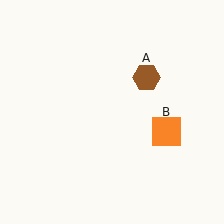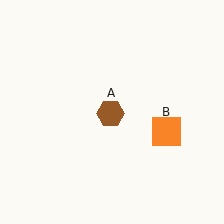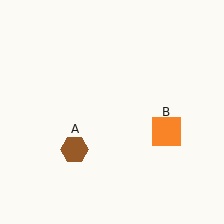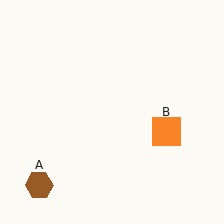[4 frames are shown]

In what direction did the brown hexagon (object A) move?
The brown hexagon (object A) moved down and to the left.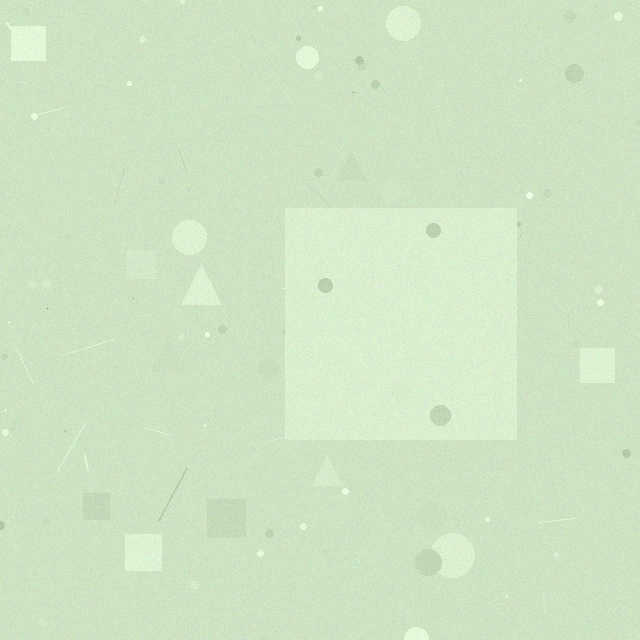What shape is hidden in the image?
A square is hidden in the image.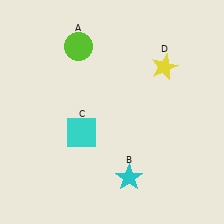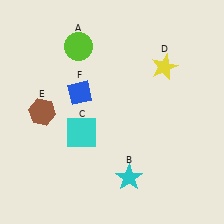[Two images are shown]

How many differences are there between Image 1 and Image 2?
There are 2 differences between the two images.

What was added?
A brown hexagon (E), a blue diamond (F) were added in Image 2.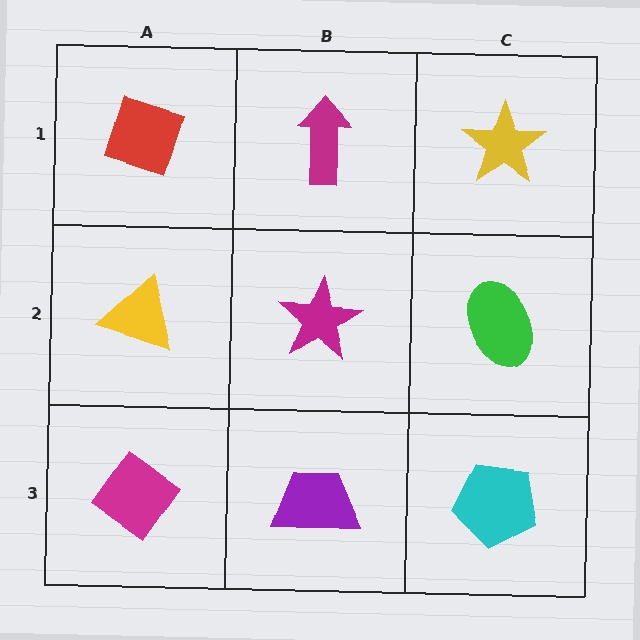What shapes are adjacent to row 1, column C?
A green ellipse (row 2, column C), a magenta arrow (row 1, column B).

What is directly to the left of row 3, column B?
A magenta diamond.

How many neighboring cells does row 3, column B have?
3.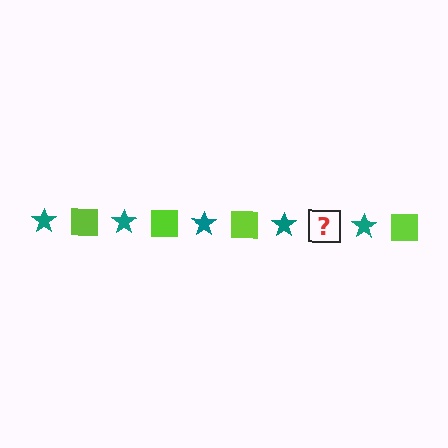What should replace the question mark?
The question mark should be replaced with a lime square.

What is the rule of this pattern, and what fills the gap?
The rule is that the pattern alternates between teal star and lime square. The gap should be filled with a lime square.